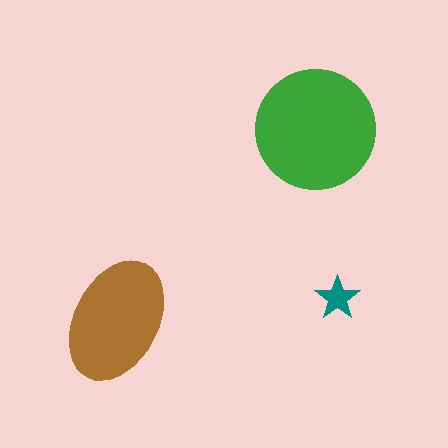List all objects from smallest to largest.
The teal star, the brown ellipse, the green circle.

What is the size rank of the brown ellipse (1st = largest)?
2nd.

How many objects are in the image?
There are 3 objects in the image.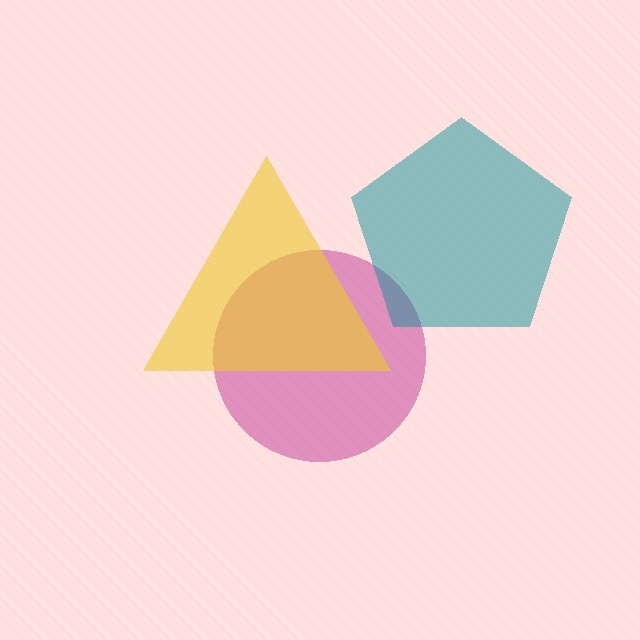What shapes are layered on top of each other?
The layered shapes are: a magenta circle, a yellow triangle, a teal pentagon.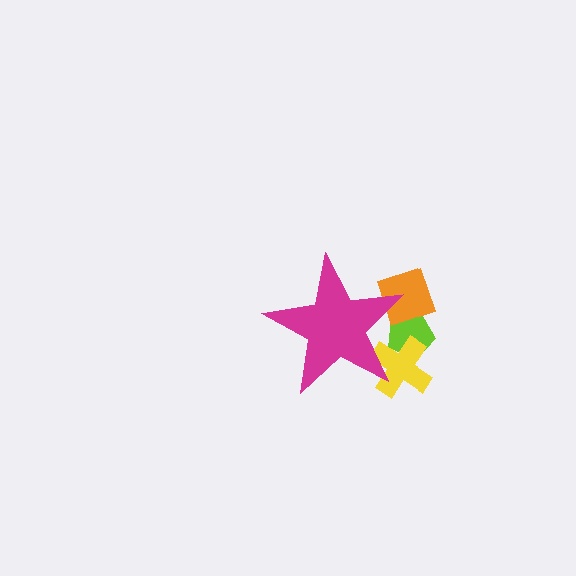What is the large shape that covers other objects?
A magenta star.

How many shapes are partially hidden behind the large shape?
3 shapes are partially hidden.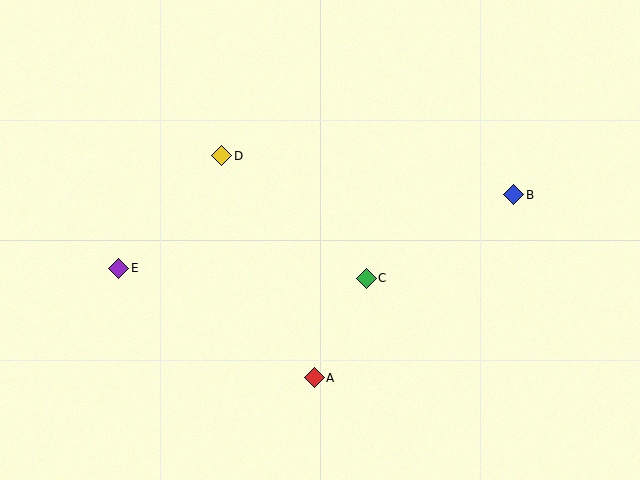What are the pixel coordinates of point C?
Point C is at (366, 278).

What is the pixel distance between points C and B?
The distance between C and B is 170 pixels.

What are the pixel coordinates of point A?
Point A is at (314, 378).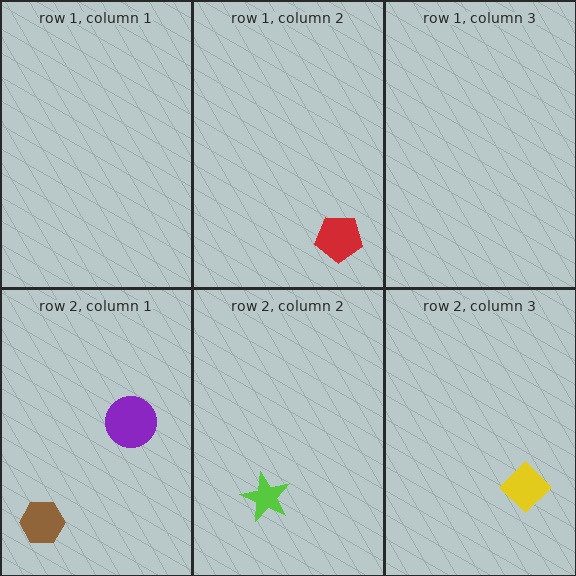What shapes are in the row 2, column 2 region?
The lime star.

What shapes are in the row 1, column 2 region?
The red pentagon.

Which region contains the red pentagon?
The row 1, column 2 region.